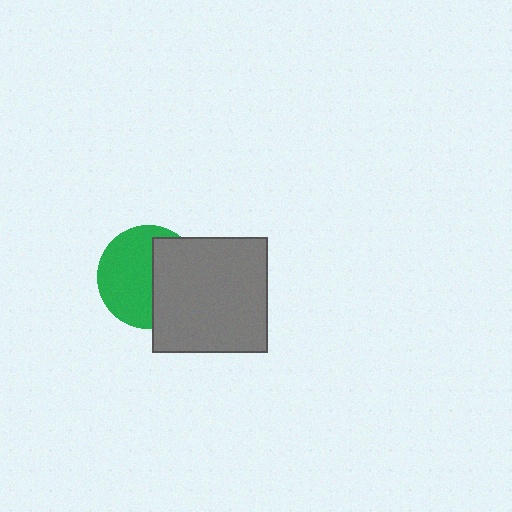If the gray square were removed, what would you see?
You would see the complete green circle.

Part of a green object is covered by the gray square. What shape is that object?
It is a circle.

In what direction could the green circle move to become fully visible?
The green circle could move left. That would shift it out from behind the gray square entirely.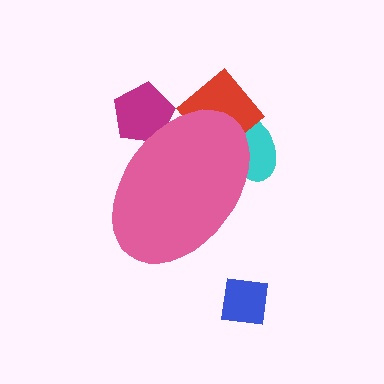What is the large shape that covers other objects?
A pink ellipse.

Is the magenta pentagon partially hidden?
Yes, the magenta pentagon is partially hidden behind the pink ellipse.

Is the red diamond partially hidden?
Yes, the red diamond is partially hidden behind the pink ellipse.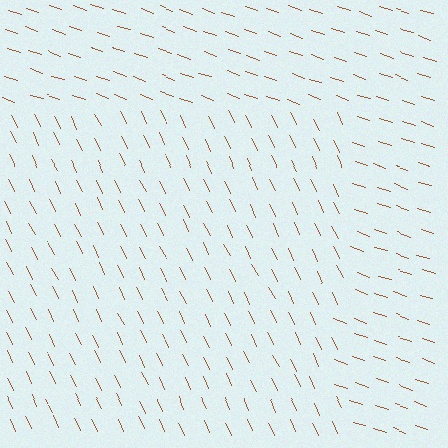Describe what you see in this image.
The image is filled with small brown line segments. A rectangle region in the image has lines oriented differently from the surrounding lines, creating a visible texture boundary.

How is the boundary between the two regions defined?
The boundary is defined purely by a change in line orientation (approximately 45 degrees difference). All lines are the same color and thickness.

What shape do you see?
I see a rectangle.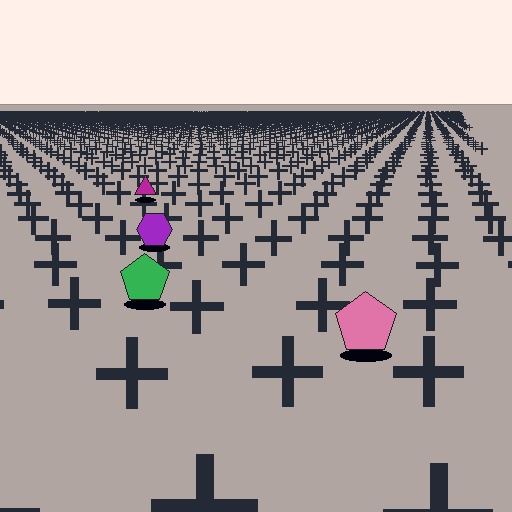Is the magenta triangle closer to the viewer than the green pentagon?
No. The green pentagon is closer — you can tell from the texture gradient: the ground texture is coarser near it.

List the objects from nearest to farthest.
From nearest to farthest: the pink pentagon, the green pentagon, the purple hexagon, the magenta triangle.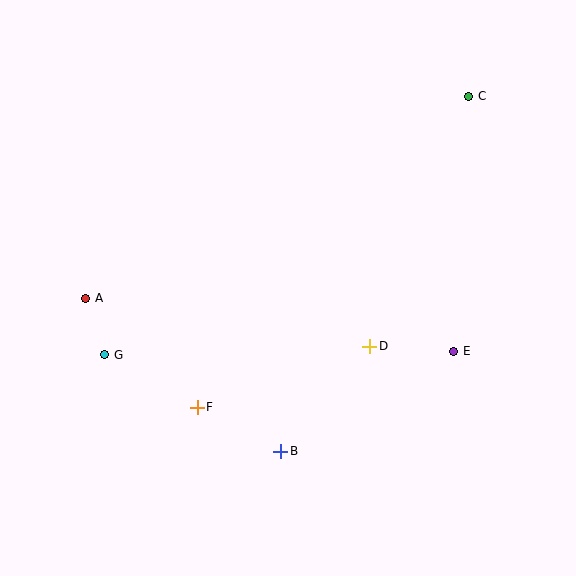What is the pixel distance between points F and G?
The distance between F and G is 107 pixels.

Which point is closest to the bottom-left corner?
Point G is closest to the bottom-left corner.